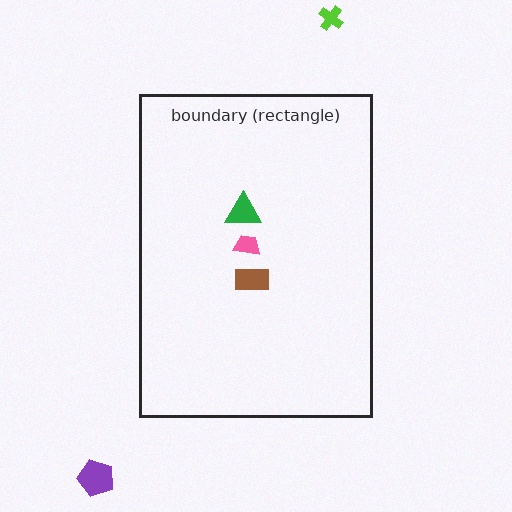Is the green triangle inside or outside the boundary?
Inside.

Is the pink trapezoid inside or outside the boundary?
Inside.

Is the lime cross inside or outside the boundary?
Outside.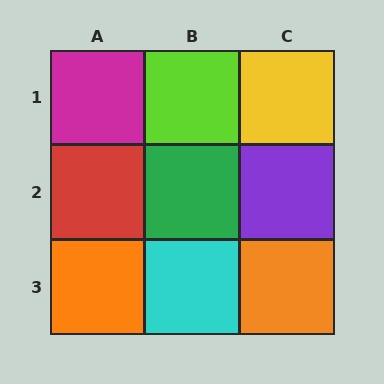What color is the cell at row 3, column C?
Orange.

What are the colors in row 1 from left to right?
Magenta, lime, yellow.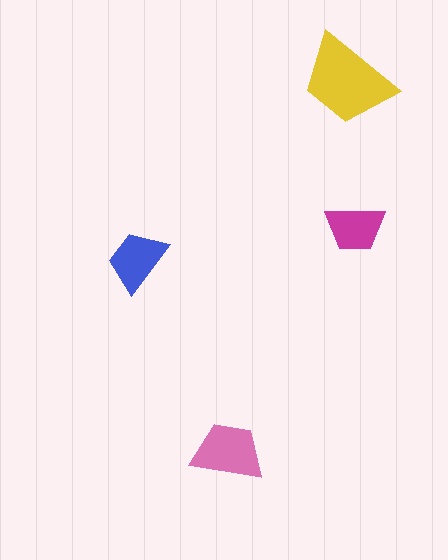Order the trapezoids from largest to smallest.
the yellow one, the pink one, the blue one, the magenta one.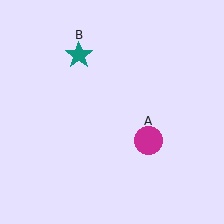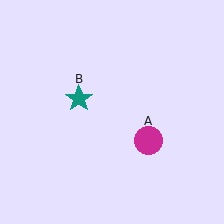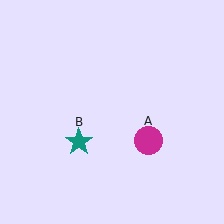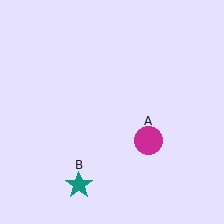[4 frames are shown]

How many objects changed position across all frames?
1 object changed position: teal star (object B).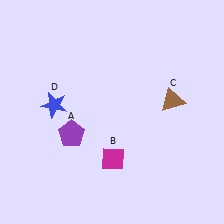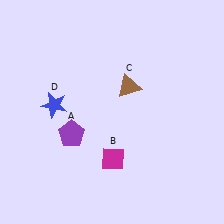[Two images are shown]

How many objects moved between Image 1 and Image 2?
1 object moved between the two images.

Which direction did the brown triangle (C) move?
The brown triangle (C) moved left.